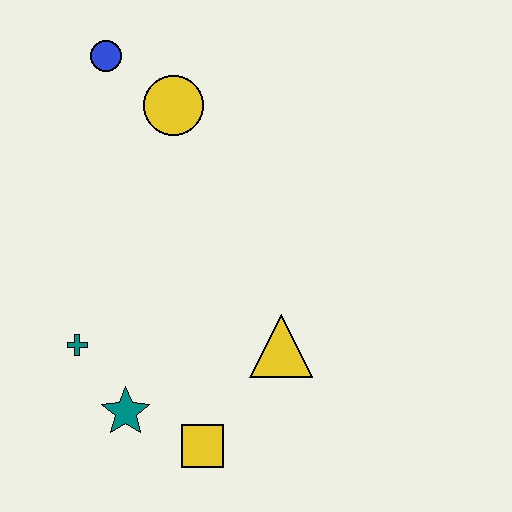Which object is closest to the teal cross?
The teal star is closest to the teal cross.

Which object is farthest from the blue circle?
The yellow square is farthest from the blue circle.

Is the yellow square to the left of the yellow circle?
No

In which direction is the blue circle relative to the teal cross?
The blue circle is above the teal cross.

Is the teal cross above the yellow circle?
No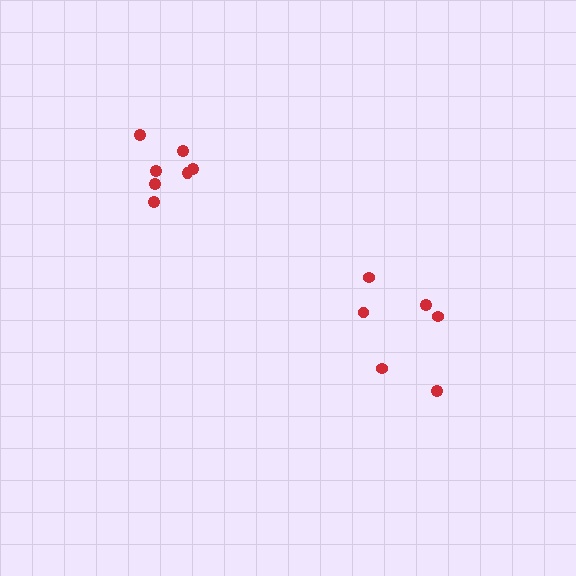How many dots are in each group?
Group 1: 7 dots, Group 2: 6 dots (13 total).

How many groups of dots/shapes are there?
There are 2 groups.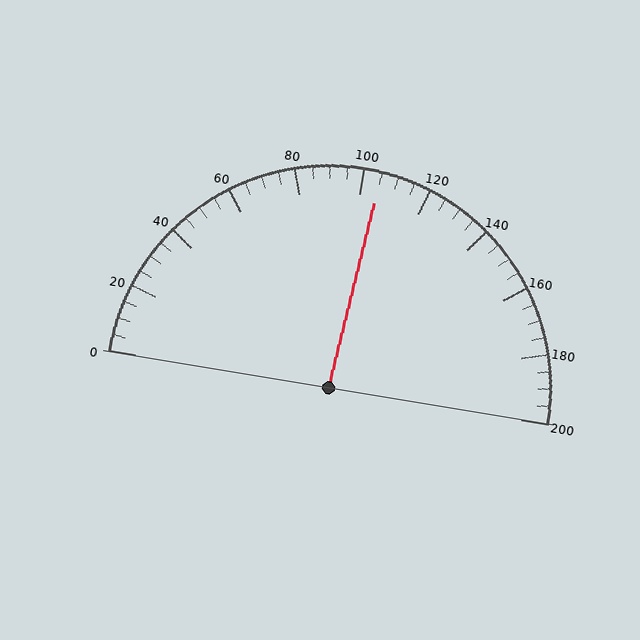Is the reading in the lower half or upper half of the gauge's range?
The reading is in the upper half of the range (0 to 200).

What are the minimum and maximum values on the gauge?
The gauge ranges from 0 to 200.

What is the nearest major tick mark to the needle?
The nearest major tick mark is 100.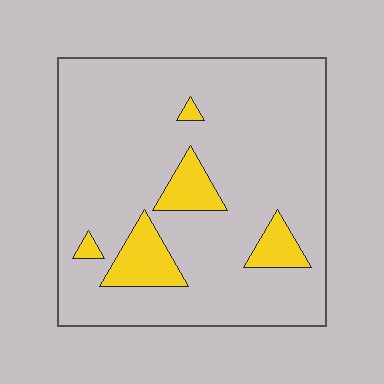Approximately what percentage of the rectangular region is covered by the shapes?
Approximately 10%.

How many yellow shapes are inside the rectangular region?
5.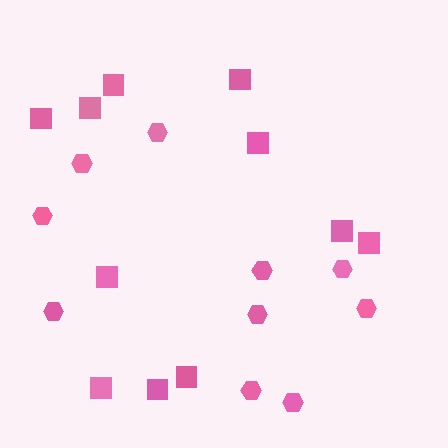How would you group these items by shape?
There are 2 groups: one group of squares (11) and one group of hexagons (10).